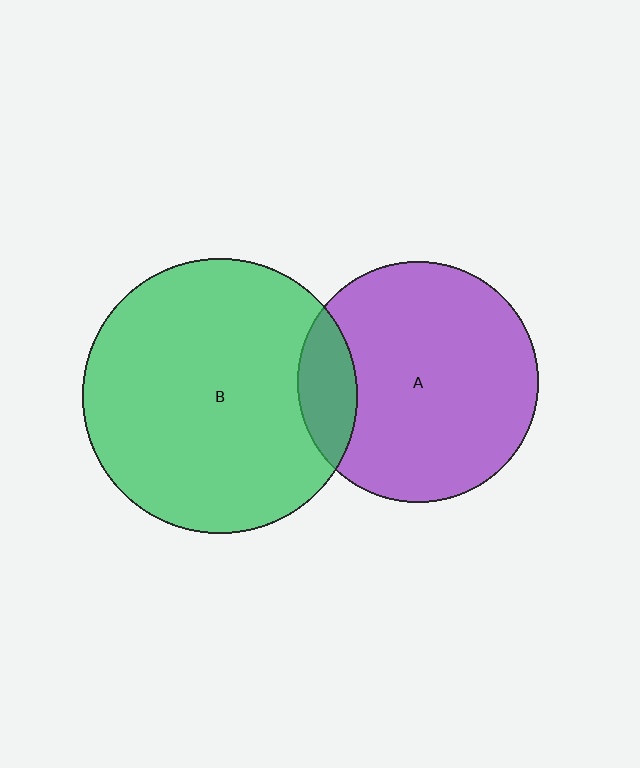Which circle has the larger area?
Circle B (green).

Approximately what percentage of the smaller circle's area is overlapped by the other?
Approximately 15%.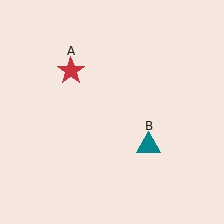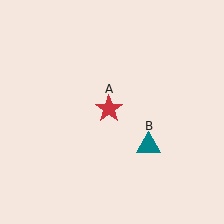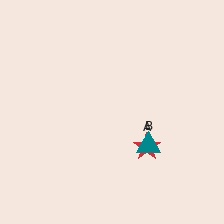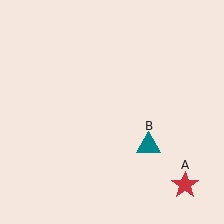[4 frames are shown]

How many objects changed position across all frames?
1 object changed position: red star (object A).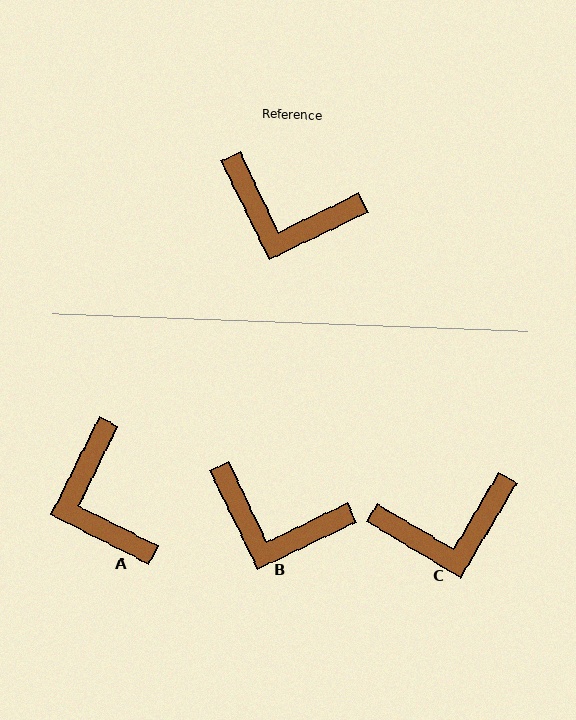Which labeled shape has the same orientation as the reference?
B.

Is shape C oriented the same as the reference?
No, it is off by about 34 degrees.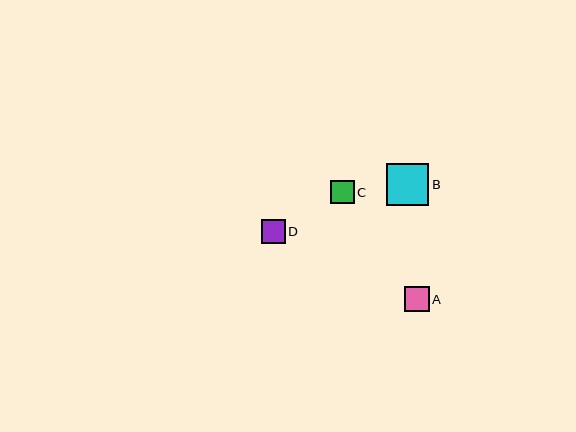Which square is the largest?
Square B is the largest with a size of approximately 42 pixels.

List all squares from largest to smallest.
From largest to smallest: B, A, D, C.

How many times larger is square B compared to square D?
Square B is approximately 1.8 times the size of square D.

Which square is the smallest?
Square C is the smallest with a size of approximately 24 pixels.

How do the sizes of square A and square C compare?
Square A and square C are approximately the same size.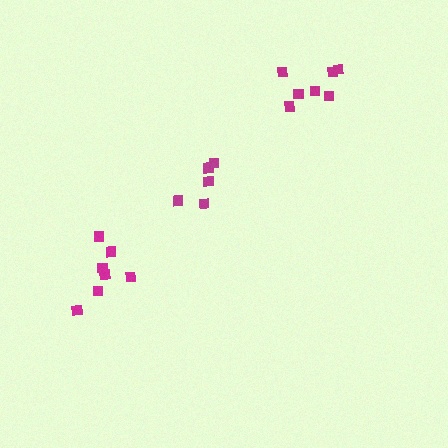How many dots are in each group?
Group 1: 5 dots, Group 2: 7 dots, Group 3: 7 dots (19 total).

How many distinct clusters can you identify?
There are 3 distinct clusters.